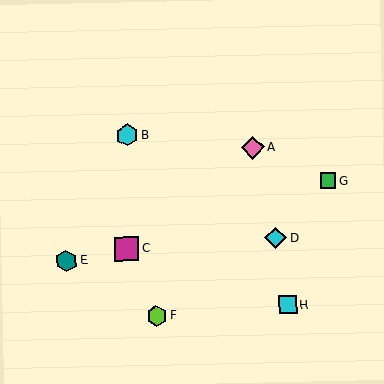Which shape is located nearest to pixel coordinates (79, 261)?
The teal hexagon (labeled E) at (66, 261) is nearest to that location.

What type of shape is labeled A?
Shape A is a pink diamond.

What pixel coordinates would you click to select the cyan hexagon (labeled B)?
Click at (127, 135) to select the cyan hexagon B.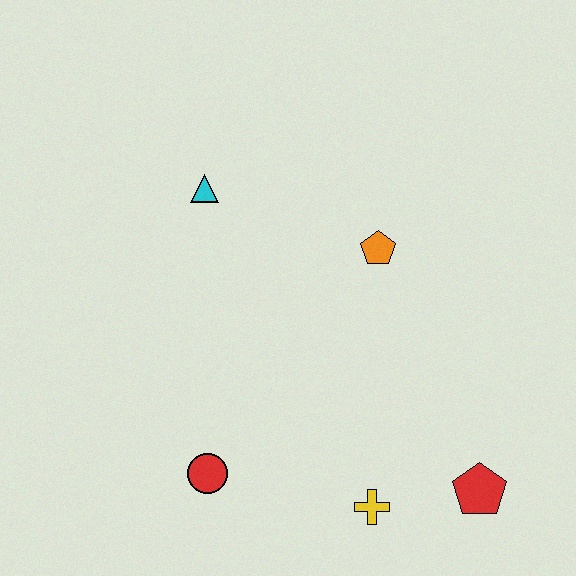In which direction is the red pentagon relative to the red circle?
The red pentagon is to the right of the red circle.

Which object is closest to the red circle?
The yellow cross is closest to the red circle.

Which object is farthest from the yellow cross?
The cyan triangle is farthest from the yellow cross.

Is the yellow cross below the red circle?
Yes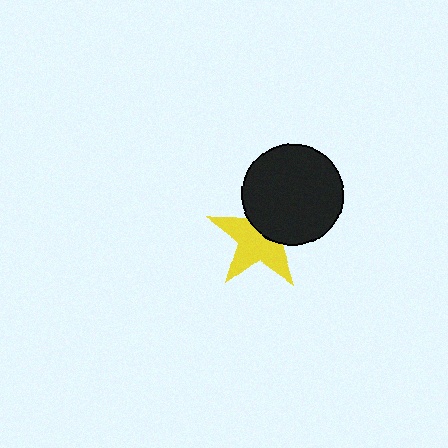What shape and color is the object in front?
The object in front is a black circle.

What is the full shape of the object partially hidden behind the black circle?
The partially hidden object is a yellow star.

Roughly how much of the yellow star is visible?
About half of it is visible (roughly 59%).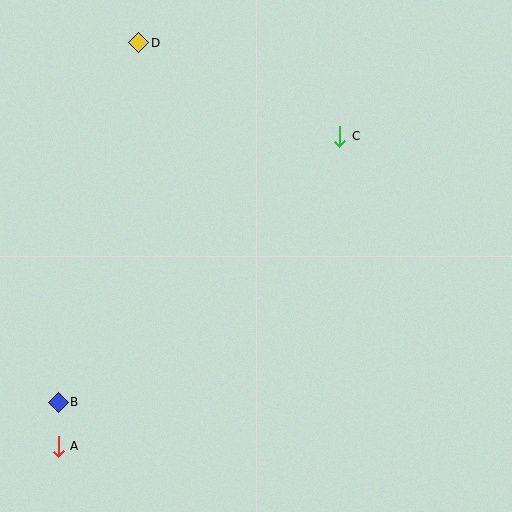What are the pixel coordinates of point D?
Point D is at (139, 43).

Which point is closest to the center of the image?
Point C at (340, 136) is closest to the center.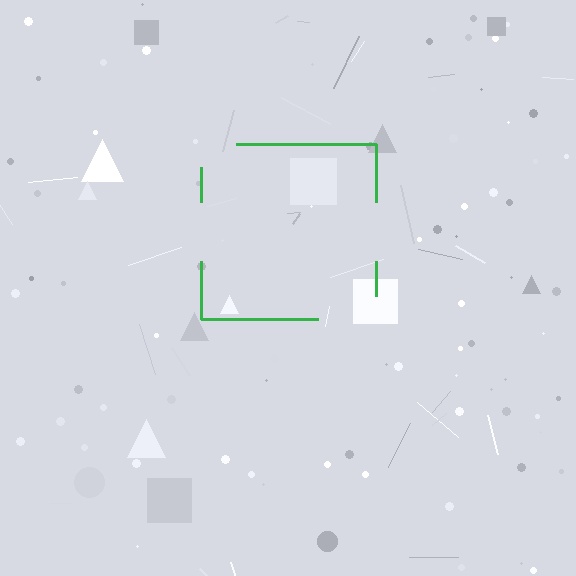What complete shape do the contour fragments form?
The contour fragments form a square.